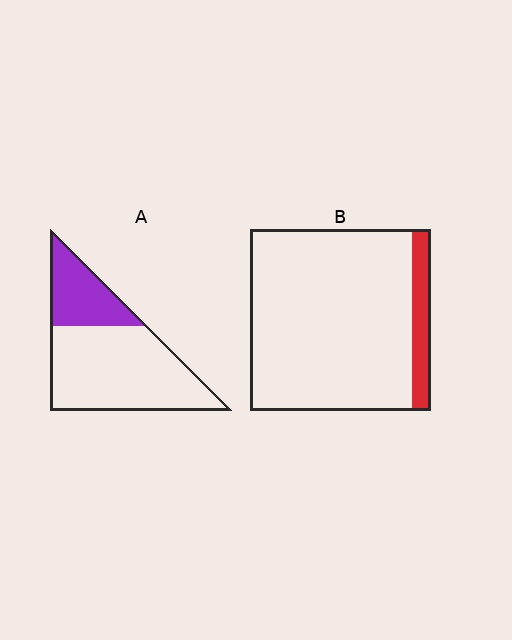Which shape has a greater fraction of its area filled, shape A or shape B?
Shape A.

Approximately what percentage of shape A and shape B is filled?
A is approximately 30% and B is approximately 10%.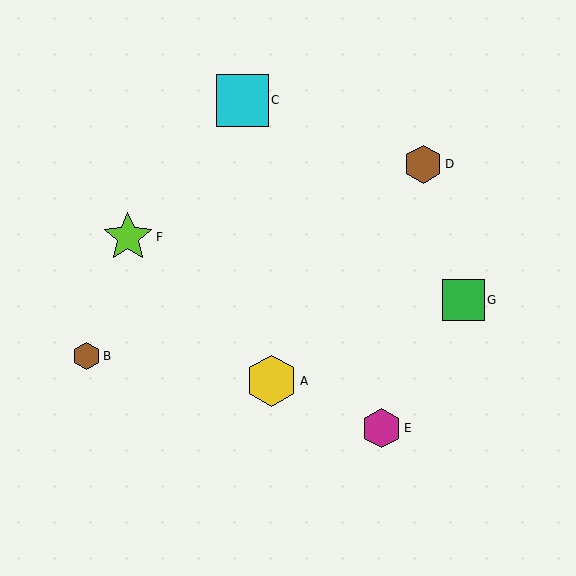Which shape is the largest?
The cyan square (labeled C) is the largest.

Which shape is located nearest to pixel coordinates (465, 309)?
The green square (labeled G) at (464, 300) is nearest to that location.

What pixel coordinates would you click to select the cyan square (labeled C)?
Click at (242, 100) to select the cyan square C.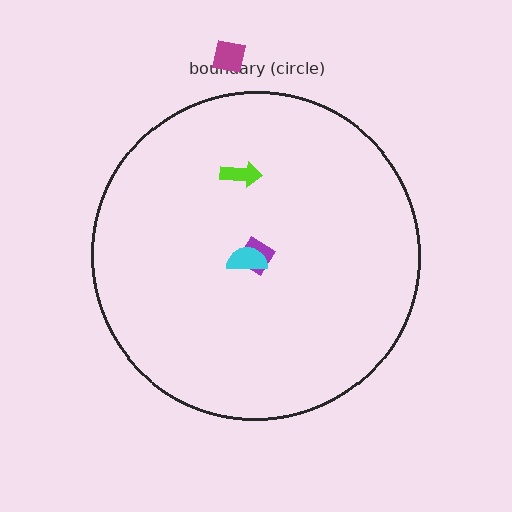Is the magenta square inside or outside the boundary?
Outside.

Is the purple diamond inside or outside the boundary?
Inside.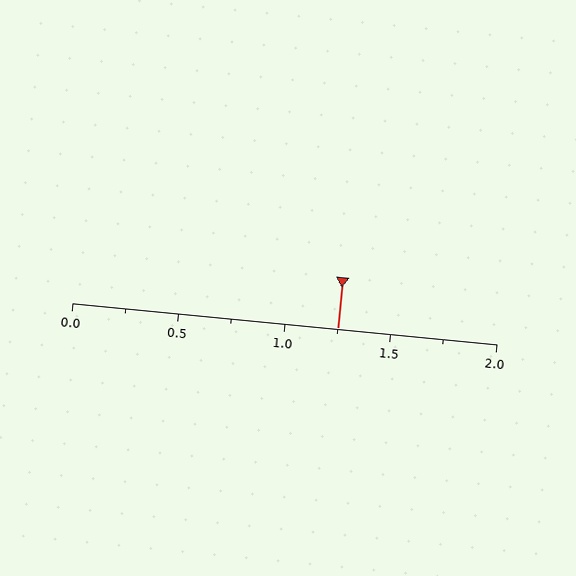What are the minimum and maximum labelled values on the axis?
The axis runs from 0.0 to 2.0.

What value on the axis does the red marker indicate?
The marker indicates approximately 1.25.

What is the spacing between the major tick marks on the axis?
The major ticks are spaced 0.5 apart.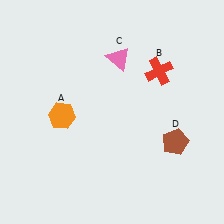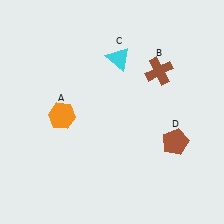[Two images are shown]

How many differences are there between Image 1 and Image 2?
There are 2 differences between the two images.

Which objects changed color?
B changed from red to brown. C changed from pink to cyan.